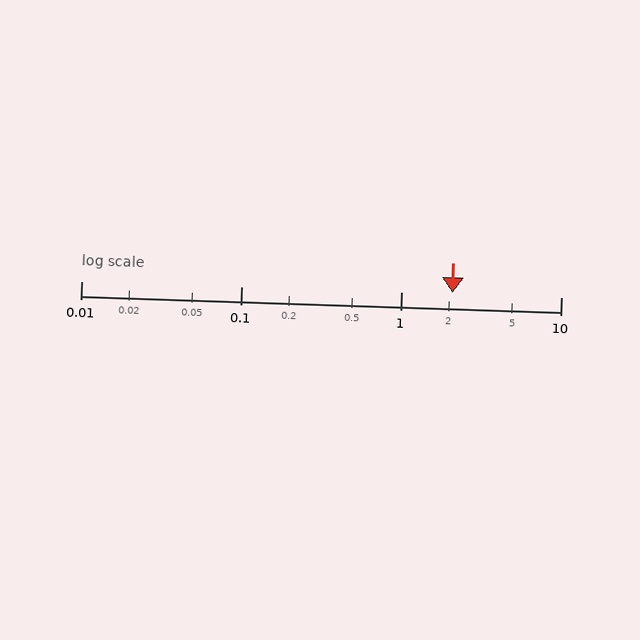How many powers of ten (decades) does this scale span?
The scale spans 3 decades, from 0.01 to 10.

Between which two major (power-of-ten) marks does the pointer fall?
The pointer is between 1 and 10.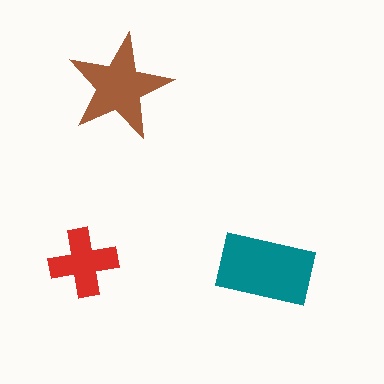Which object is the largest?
The teal rectangle.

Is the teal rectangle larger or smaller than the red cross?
Larger.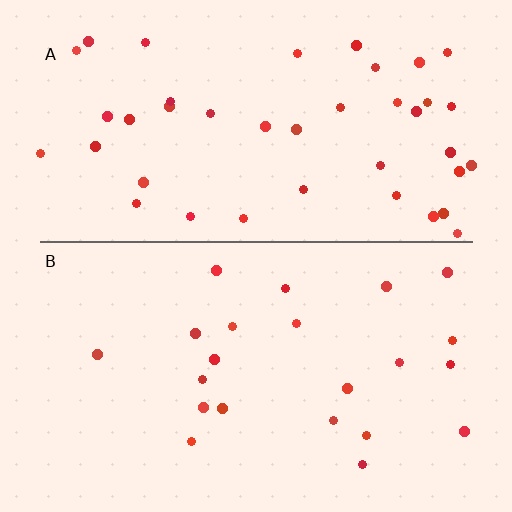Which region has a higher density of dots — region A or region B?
A (the top).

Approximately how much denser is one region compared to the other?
Approximately 1.9× — region A over region B.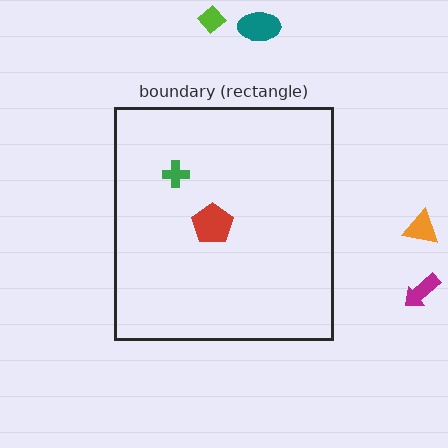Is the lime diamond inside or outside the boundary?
Outside.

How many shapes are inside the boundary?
2 inside, 4 outside.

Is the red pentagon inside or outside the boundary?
Inside.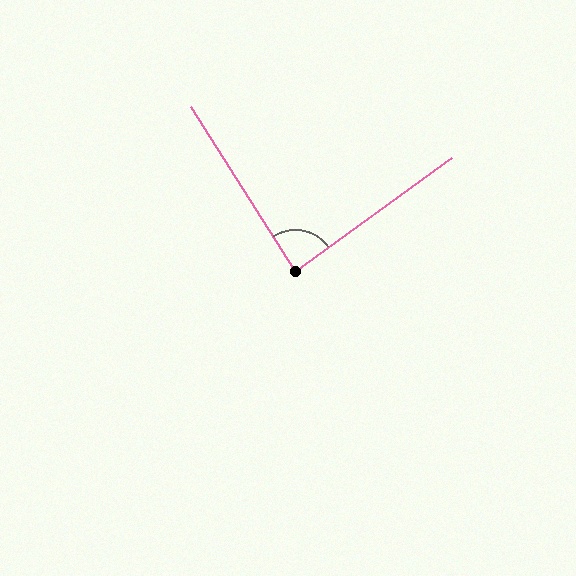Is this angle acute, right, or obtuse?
It is approximately a right angle.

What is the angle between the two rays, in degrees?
Approximately 86 degrees.